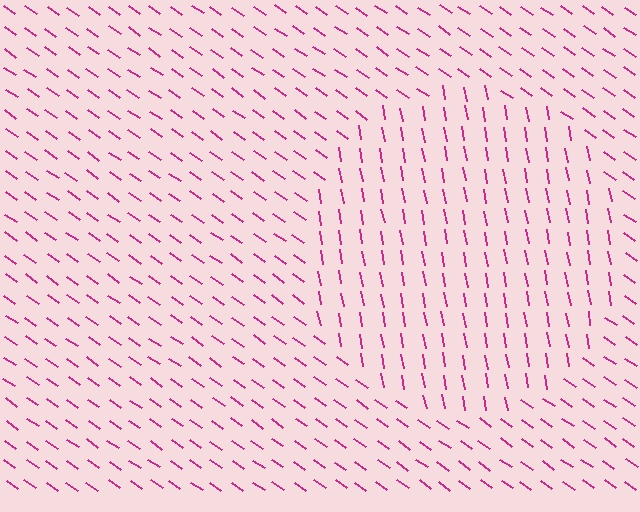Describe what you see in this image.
The image is filled with small magenta line segments. A circle region in the image has lines oriented differently from the surrounding lines, creating a visible texture boundary.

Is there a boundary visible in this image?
Yes, there is a texture boundary formed by a change in line orientation.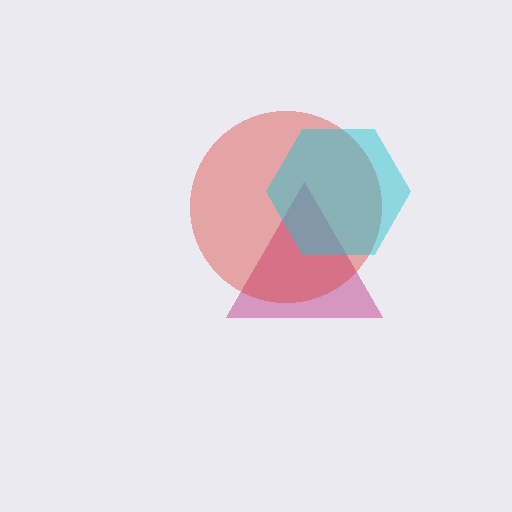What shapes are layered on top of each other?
The layered shapes are: a magenta triangle, a red circle, a cyan hexagon.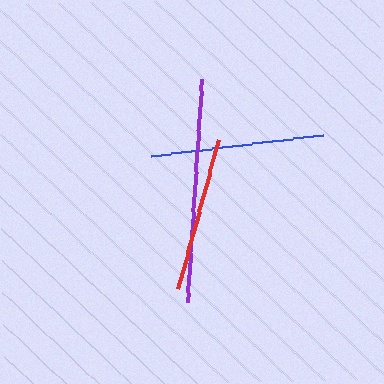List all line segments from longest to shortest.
From longest to shortest: purple, blue, red.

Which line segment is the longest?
The purple line is the longest at approximately 224 pixels.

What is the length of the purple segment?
The purple segment is approximately 224 pixels long.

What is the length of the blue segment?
The blue segment is approximately 173 pixels long.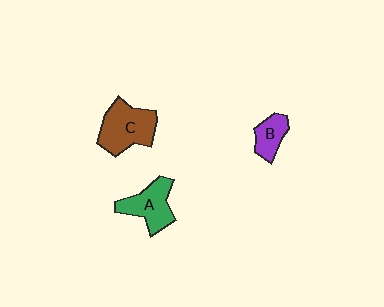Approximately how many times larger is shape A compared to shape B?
Approximately 1.6 times.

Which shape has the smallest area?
Shape B (purple).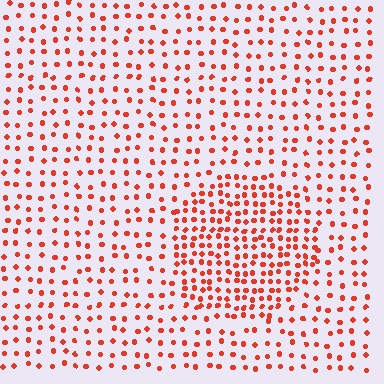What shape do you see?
I see a circle.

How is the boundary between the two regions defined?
The boundary is defined by a change in element density (approximately 1.9x ratio). All elements are the same color, size, and shape.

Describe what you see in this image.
The image contains small red elements arranged at two different densities. A circle-shaped region is visible where the elements are more densely packed than the surrounding area.